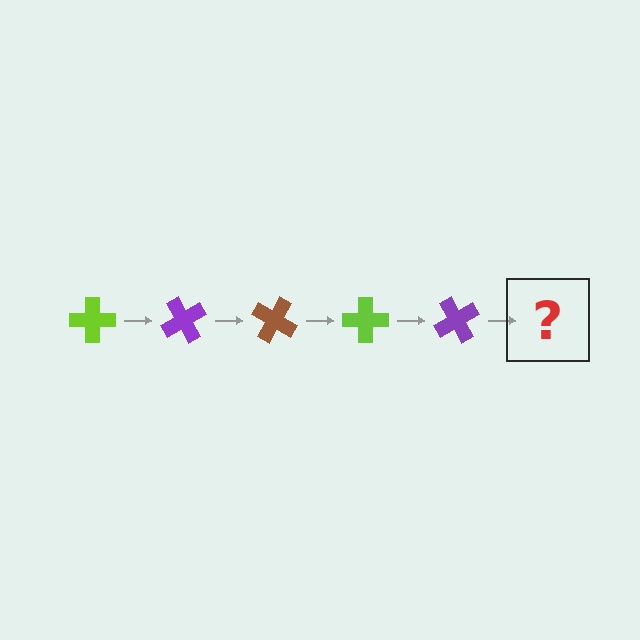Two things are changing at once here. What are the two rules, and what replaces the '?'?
The two rules are that it rotates 60 degrees each step and the color cycles through lime, purple, and brown. The '?' should be a brown cross, rotated 300 degrees from the start.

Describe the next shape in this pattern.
It should be a brown cross, rotated 300 degrees from the start.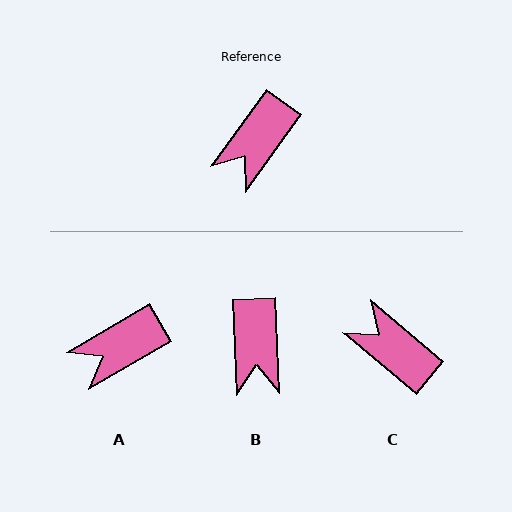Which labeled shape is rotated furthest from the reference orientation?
C, about 94 degrees away.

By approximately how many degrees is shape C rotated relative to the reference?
Approximately 94 degrees clockwise.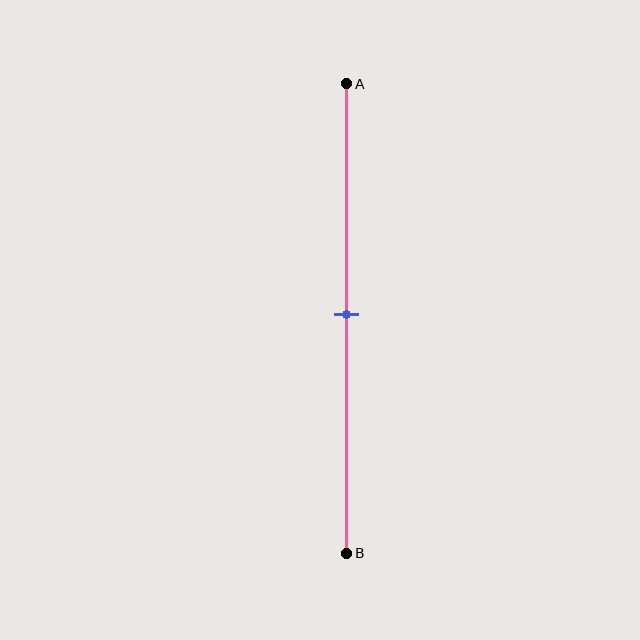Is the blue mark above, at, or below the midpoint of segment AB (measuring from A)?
The blue mark is approximately at the midpoint of segment AB.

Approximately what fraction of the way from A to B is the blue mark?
The blue mark is approximately 50% of the way from A to B.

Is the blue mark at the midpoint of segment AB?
Yes, the mark is approximately at the midpoint.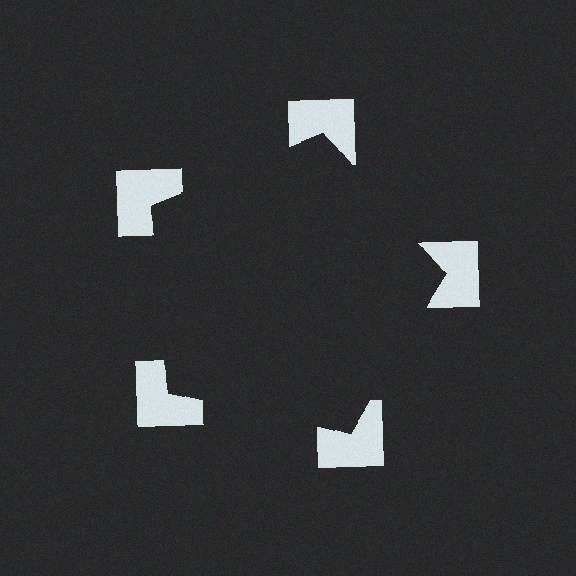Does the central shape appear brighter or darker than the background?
It typically appears slightly darker than the background, even though no actual brightness change is drawn.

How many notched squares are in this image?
There are 5 — one at each vertex of the illusory pentagon.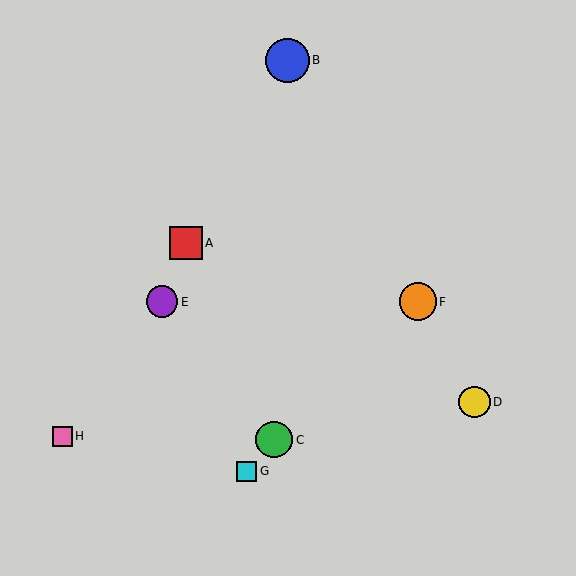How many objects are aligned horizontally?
2 objects (E, F) are aligned horizontally.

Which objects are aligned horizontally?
Objects E, F are aligned horizontally.